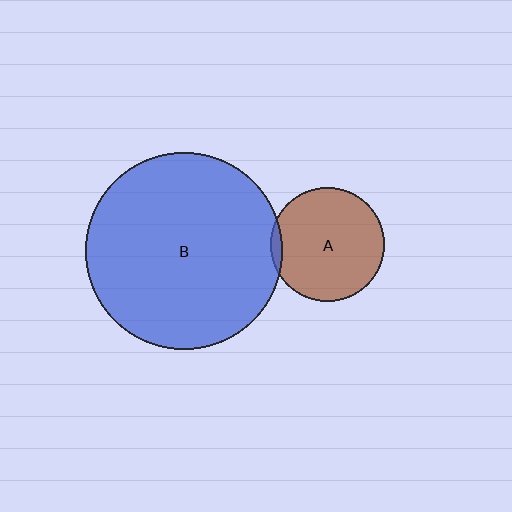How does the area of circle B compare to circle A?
Approximately 3.0 times.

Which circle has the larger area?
Circle B (blue).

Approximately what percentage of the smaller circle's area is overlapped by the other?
Approximately 5%.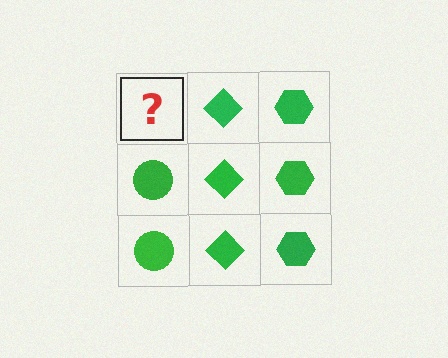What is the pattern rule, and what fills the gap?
The rule is that each column has a consistent shape. The gap should be filled with a green circle.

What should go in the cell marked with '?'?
The missing cell should contain a green circle.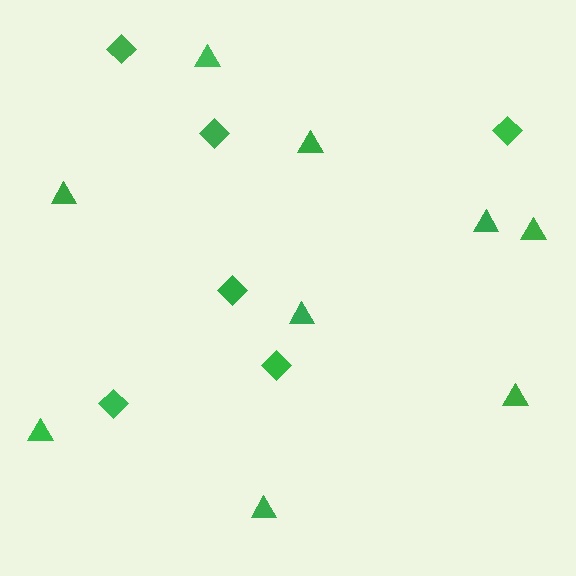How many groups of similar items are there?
There are 2 groups: one group of diamonds (6) and one group of triangles (9).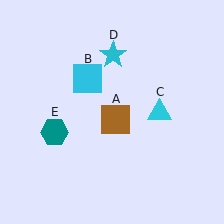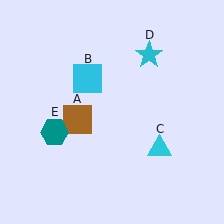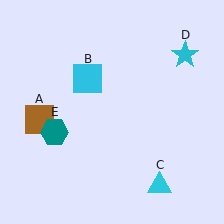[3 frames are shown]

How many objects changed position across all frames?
3 objects changed position: brown square (object A), cyan triangle (object C), cyan star (object D).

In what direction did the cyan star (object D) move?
The cyan star (object D) moved right.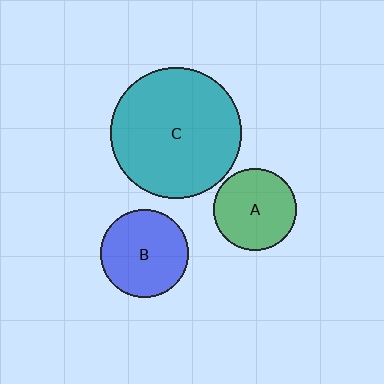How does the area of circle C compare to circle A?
Approximately 2.5 times.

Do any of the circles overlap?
No, none of the circles overlap.